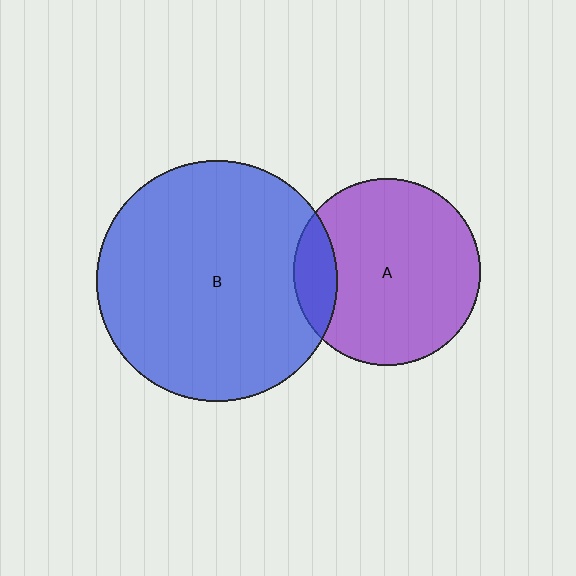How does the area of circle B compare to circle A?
Approximately 1.7 times.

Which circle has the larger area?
Circle B (blue).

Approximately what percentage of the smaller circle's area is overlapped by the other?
Approximately 15%.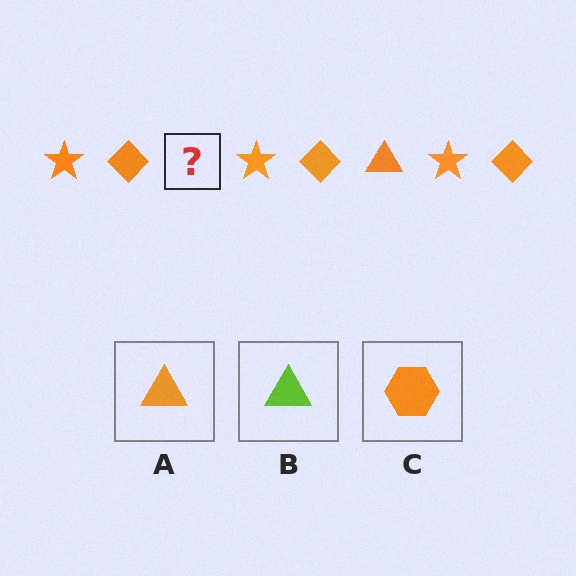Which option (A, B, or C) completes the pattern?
A.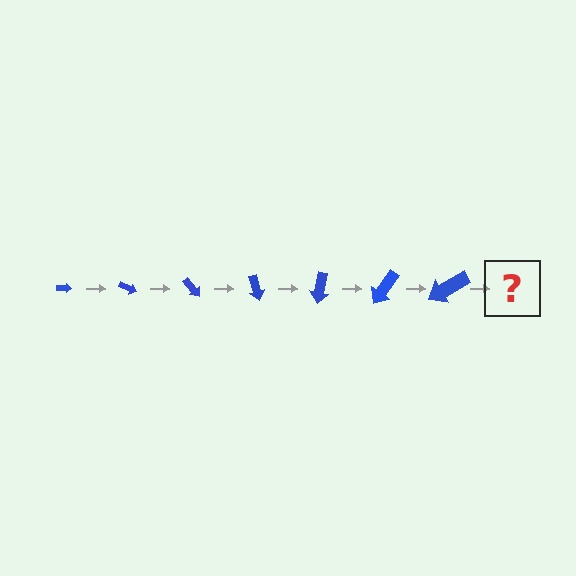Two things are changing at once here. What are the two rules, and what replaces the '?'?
The two rules are that the arrow grows larger each step and it rotates 25 degrees each step. The '?' should be an arrow, larger than the previous one and rotated 175 degrees from the start.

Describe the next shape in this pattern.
It should be an arrow, larger than the previous one and rotated 175 degrees from the start.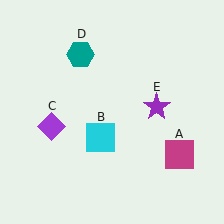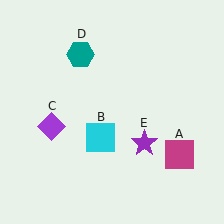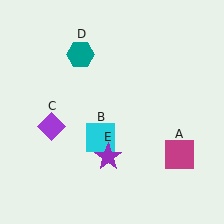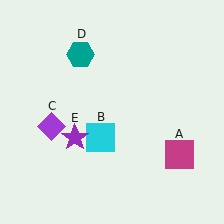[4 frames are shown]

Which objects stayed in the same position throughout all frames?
Magenta square (object A) and cyan square (object B) and purple diamond (object C) and teal hexagon (object D) remained stationary.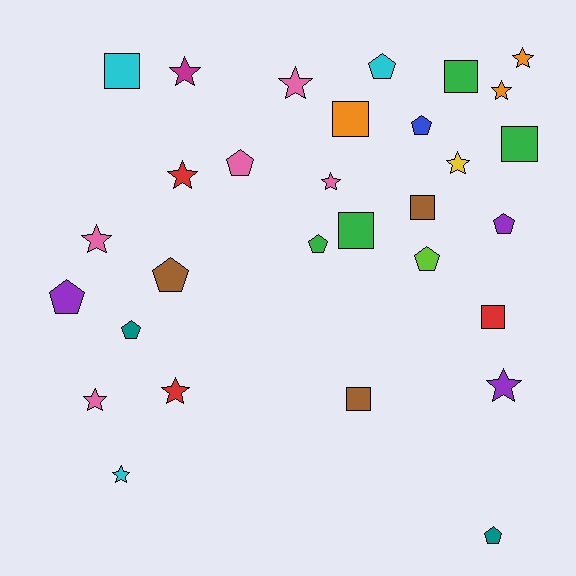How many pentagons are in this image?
There are 10 pentagons.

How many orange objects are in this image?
There are 3 orange objects.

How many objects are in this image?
There are 30 objects.